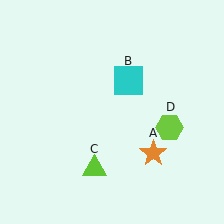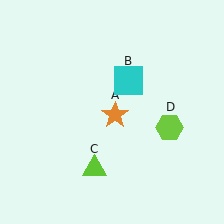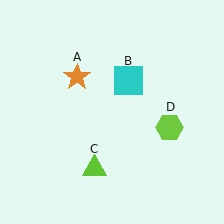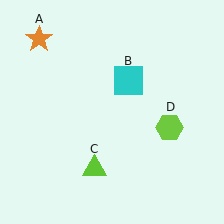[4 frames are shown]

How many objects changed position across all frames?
1 object changed position: orange star (object A).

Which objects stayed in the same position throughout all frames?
Cyan square (object B) and lime triangle (object C) and lime hexagon (object D) remained stationary.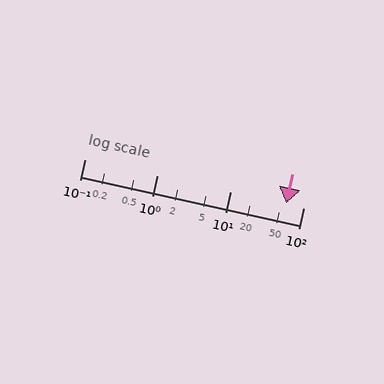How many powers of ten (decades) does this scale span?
The scale spans 3 decades, from 0.1 to 100.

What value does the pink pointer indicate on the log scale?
The pointer indicates approximately 58.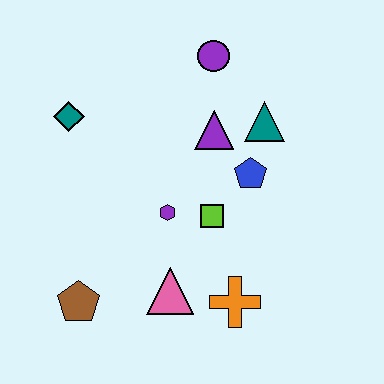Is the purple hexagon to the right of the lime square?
No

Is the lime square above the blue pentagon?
No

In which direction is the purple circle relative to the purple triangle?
The purple circle is above the purple triangle.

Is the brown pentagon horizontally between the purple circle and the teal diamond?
Yes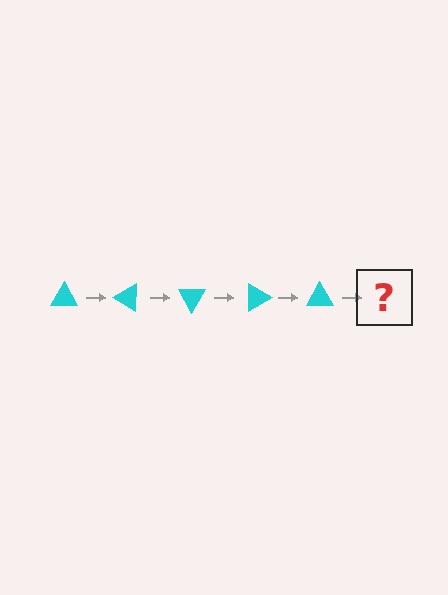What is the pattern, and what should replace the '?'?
The pattern is that the triangle rotates 30 degrees each step. The '?' should be a cyan triangle rotated 150 degrees.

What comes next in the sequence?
The next element should be a cyan triangle rotated 150 degrees.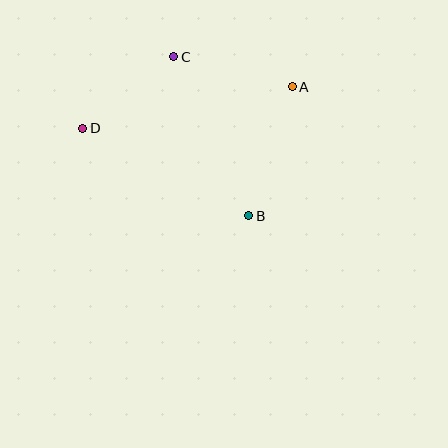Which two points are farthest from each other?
Points A and D are farthest from each other.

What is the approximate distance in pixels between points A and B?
The distance between A and B is approximately 136 pixels.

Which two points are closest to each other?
Points C and D are closest to each other.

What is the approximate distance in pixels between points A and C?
The distance between A and C is approximately 122 pixels.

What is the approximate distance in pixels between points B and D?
The distance between B and D is approximately 188 pixels.